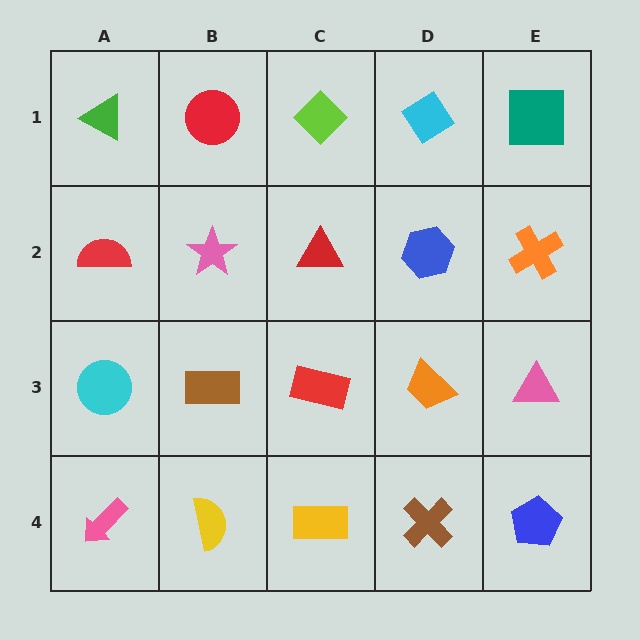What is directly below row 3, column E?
A blue pentagon.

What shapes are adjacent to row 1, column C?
A red triangle (row 2, column C), a red circle (row 1, column B), a cyan diamond (row 1, column D).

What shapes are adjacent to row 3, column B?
A pink star (row 2, column B), a yellow semicircle (row 4, column B), a cyan circle (row 3, column A), a red rectangle (row 3, column C).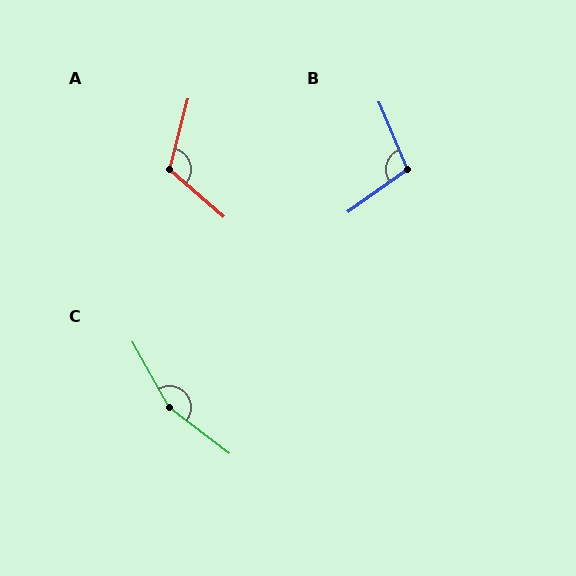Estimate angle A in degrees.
Approximately 117 degrees.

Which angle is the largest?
C, at approximately 157 degrees.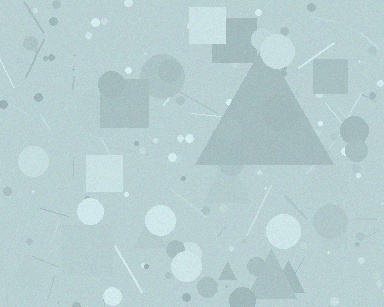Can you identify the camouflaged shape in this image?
The camouflaged shape is a triangle.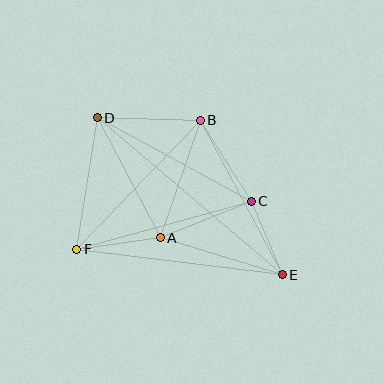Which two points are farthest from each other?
Points D and E are farthest from each other.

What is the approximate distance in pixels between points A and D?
The distance between A and D is approximately 135 pixels.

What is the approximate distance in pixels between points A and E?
The distance between A and E is approximately 128 pixels.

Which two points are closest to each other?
Points C and E are closest to each other.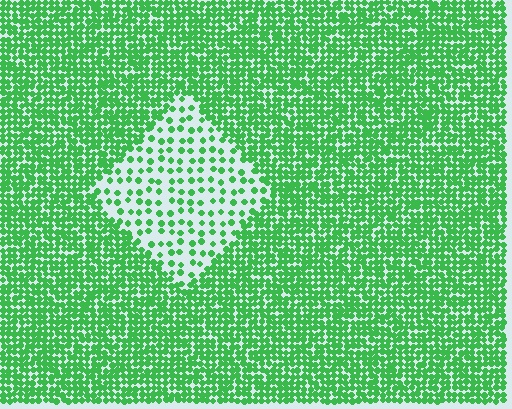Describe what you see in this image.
The image contains small green elements arranged at two different densities. A diamond-shaped region is visible where the elements are less densely packed than the surrounding area.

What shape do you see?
I see a diamond.